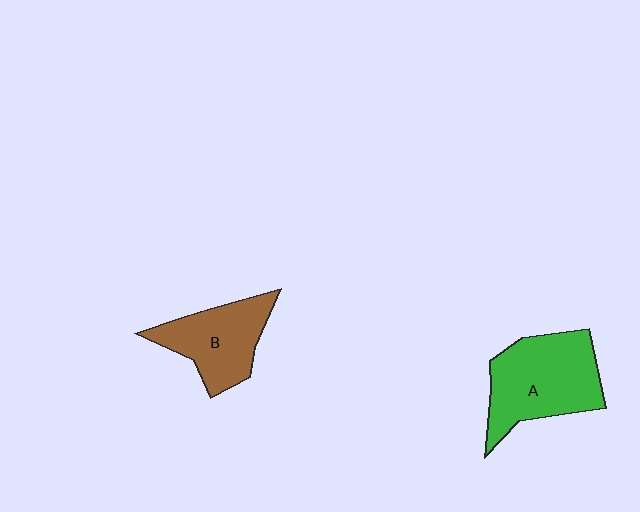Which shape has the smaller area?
Shape B (brown).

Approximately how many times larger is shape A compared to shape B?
Approximately 1.3 times.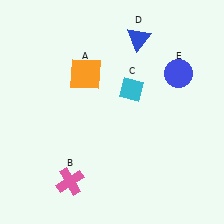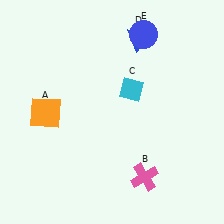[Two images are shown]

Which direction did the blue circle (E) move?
The blue circle (E) moved up.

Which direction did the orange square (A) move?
The orange square (A) moved left.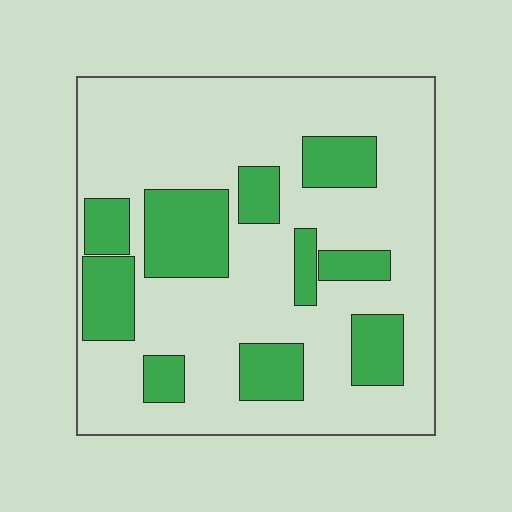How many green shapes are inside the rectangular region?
10.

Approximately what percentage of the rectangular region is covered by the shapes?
Approximately 25%.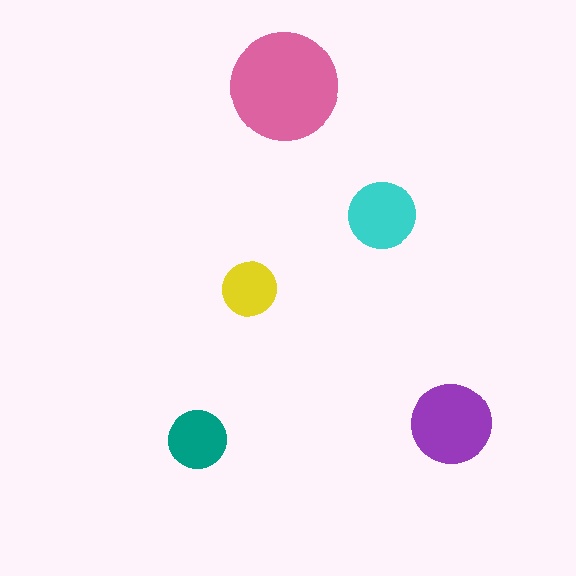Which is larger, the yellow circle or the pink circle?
The pink one.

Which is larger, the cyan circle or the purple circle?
The purple one.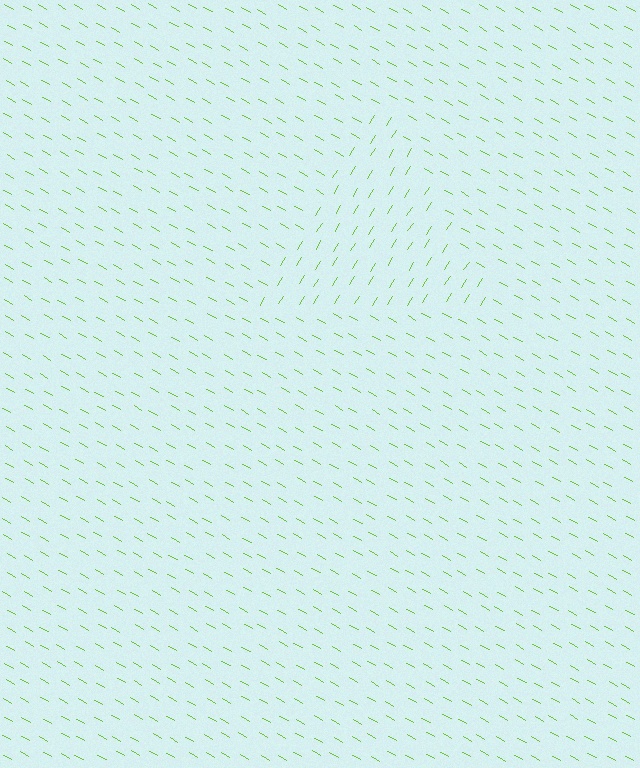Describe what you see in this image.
The image is filled with small lime line segments. A triangle region in the image has lines oriented differently from the surrounding lines, creating a visible texture boundary.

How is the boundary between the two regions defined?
The boundary is defined purely by a change in line orientation (approximately 88 degrees difference). All lines are the same color and thickness.